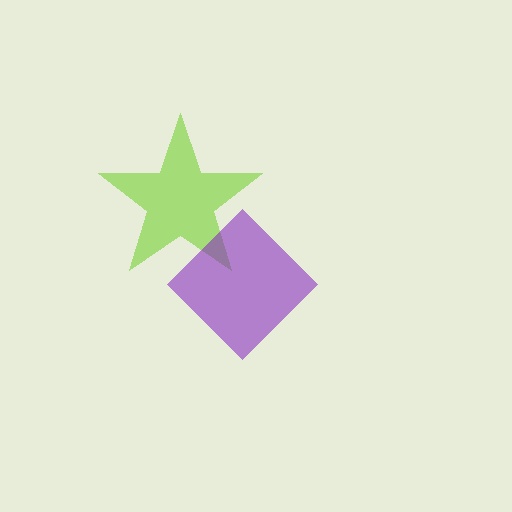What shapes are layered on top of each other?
The layered shapes are: a lime star, a purple diamond.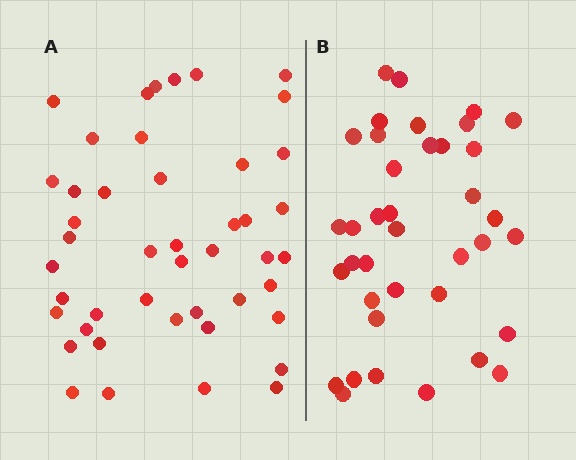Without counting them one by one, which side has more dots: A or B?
Region A (the left region) has more dots.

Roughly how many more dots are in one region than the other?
Region A has roughly 8 or so more dots than region B.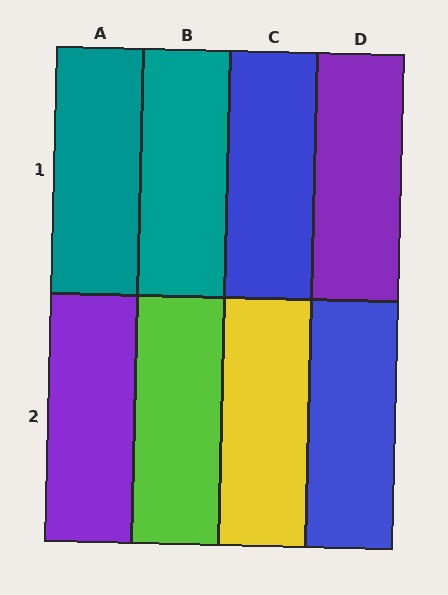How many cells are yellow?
1 cell is yellow.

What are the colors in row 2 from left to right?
Purple, lime, yellow, blue.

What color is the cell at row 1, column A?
Teal.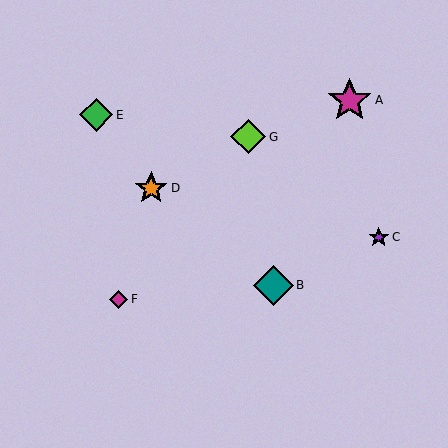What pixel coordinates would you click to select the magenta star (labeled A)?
Click at (350, 100) to select the magenta star A.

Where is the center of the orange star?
The center of the orange star is at (151, 188).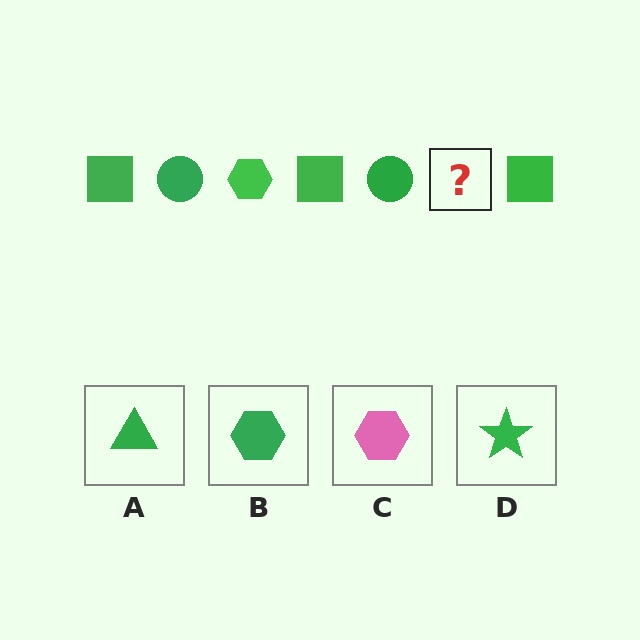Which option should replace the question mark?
Option B.